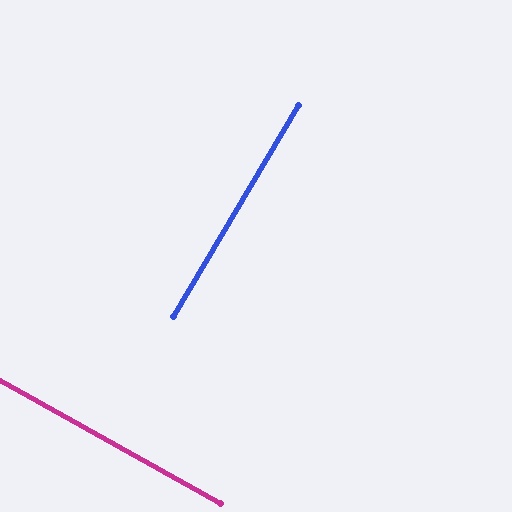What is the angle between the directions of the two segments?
Approximately 88 degrees.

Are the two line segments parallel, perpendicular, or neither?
Perpendicular — they meet at approximately 88°.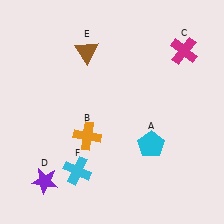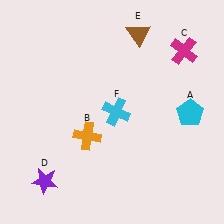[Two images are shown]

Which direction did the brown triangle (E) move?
The brown triangle (E) moved right.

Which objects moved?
The objects that moved are: the cyan pentagon (A), the brown triangle (E), the cyan cross (F).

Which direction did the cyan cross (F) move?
The cyan cross (F) moved up.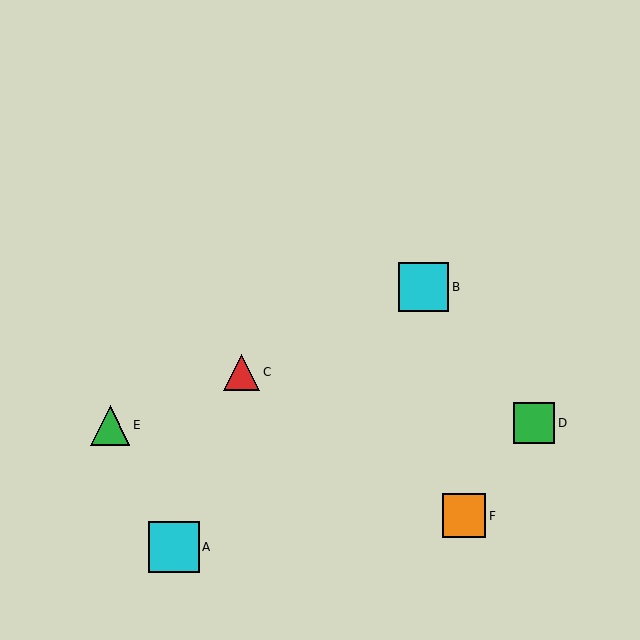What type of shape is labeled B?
Shape B is a cyan square.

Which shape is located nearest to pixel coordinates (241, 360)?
The red triangle (labeled C) at (242, 372) is nearest to that location.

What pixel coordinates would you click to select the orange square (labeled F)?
Click at (464, 516) to select the orange square F.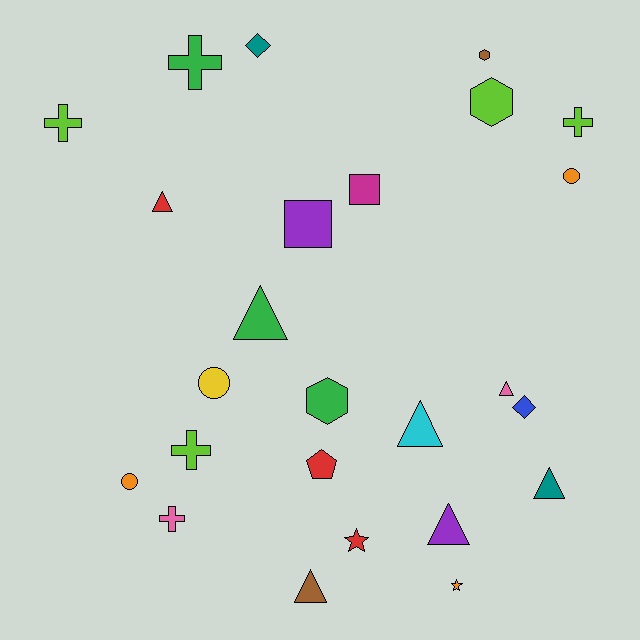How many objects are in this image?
There are 25 objects.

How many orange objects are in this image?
There are 3 orange objects.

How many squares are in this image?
There are 2 squares.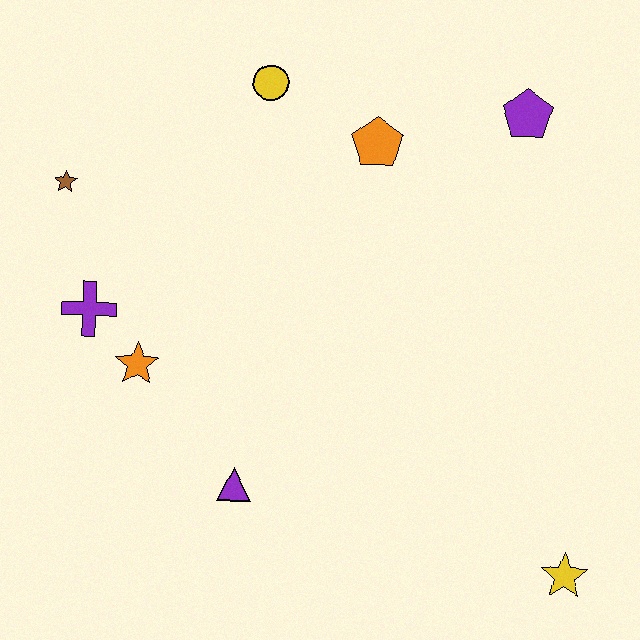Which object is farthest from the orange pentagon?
The yellow star is farthest from the orange pentagon.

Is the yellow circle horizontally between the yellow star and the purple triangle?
Yes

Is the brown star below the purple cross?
No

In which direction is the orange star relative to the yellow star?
The orange star is to the left of the yellow star.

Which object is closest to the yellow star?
The purple triangle is closest to the yellow star.